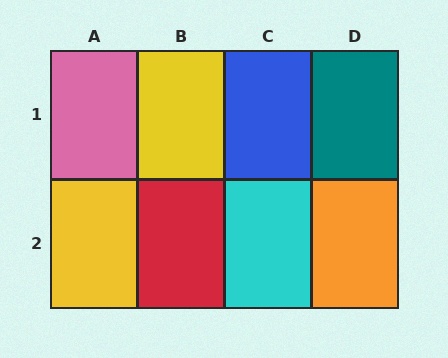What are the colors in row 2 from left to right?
Yellow, red, cyan, orange.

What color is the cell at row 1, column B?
Yellow.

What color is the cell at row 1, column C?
Blue.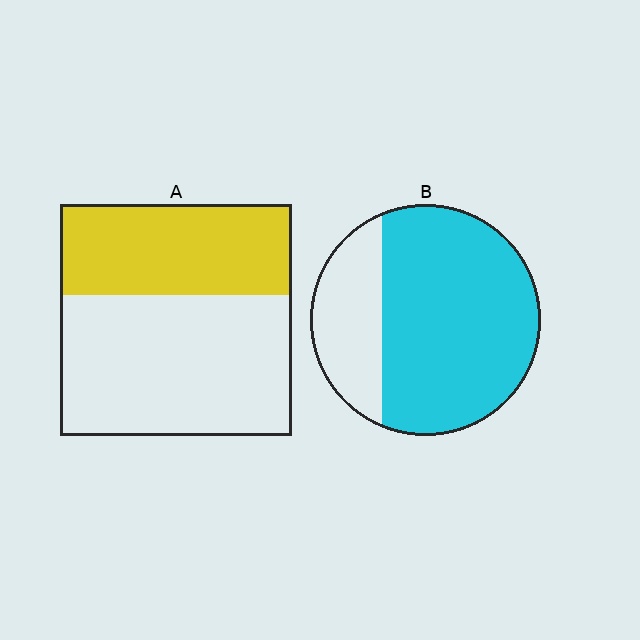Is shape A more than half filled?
No.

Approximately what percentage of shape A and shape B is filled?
A is approximately 40% and B is approximately 75%.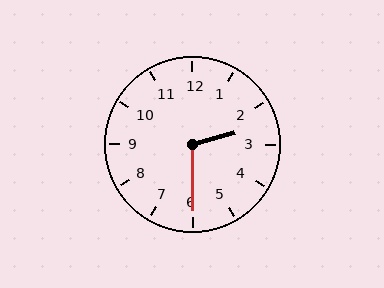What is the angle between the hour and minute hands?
Approximately 105 degrees.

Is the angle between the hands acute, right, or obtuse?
It is obtuse.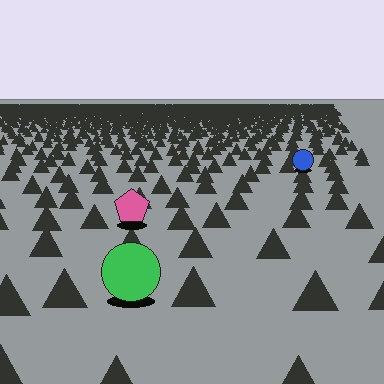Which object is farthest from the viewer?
The blue circle is farthest from the viewer. It appears smaller and the ground texture around it is denser.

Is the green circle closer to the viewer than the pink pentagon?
Yes. The green circle is closer — you can tell from the texture gradient: the ground texture is coarser near it.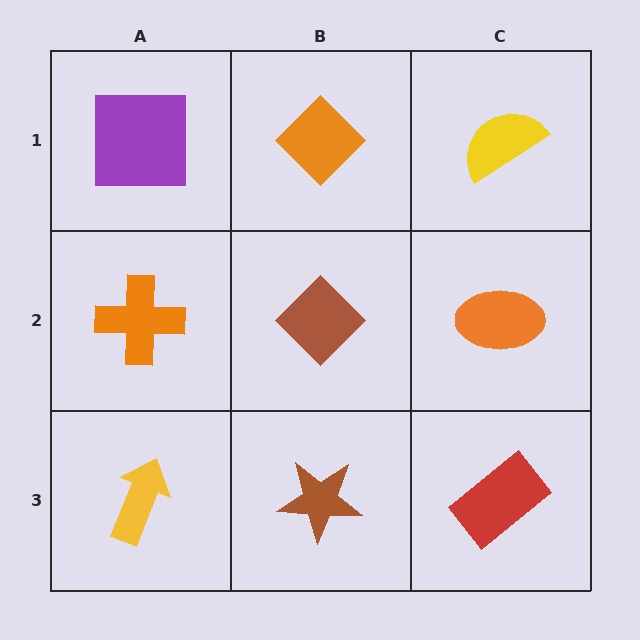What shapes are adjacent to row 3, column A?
An orange cross (row 2, column A), a brown star (row 3, column B).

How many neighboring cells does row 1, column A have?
2.